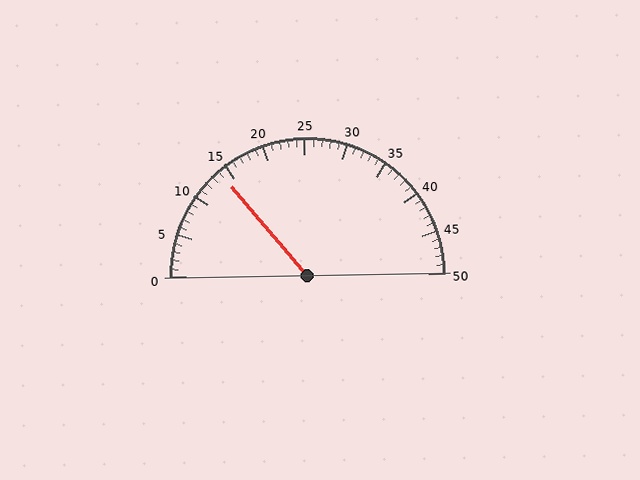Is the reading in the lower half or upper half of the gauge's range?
The reading is in the lower half of the range (0 to 50).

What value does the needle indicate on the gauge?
The needle indicates approximately 14.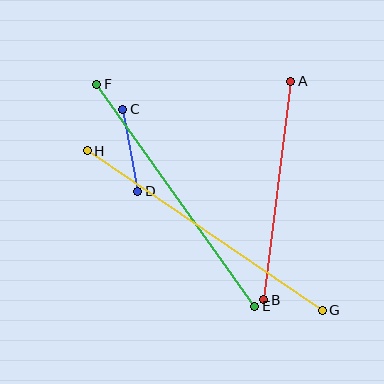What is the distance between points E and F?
The distance is approximately 272 pixels.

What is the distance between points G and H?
The distance is approximately 284 pixels.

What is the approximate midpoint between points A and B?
The midpoint is at approximately (277, 190) pixels.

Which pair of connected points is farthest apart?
Points G and H are farthest apart.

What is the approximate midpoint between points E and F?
The midpoint is at approximately (176, 195) pixels.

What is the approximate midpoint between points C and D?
The midpoint is at approximately (130, 150) pixels.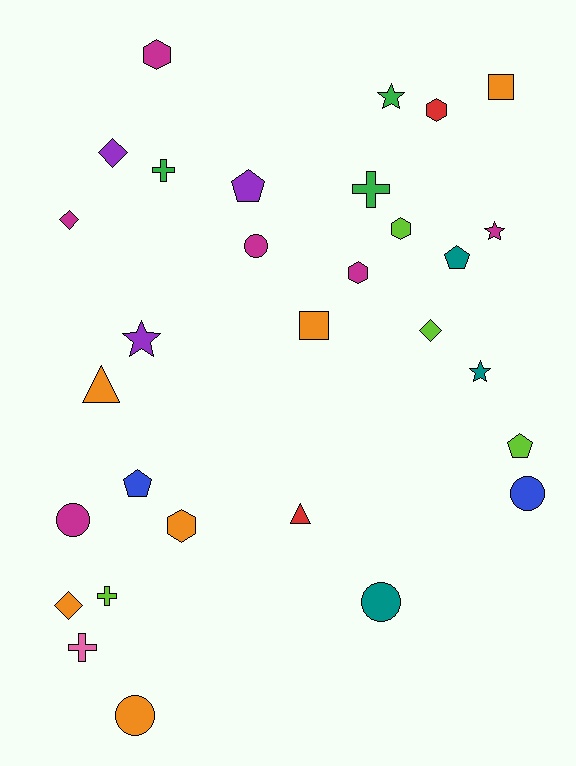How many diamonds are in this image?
There are 4 diamonds.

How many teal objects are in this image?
There are 3 teal objects.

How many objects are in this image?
There are 30 objects.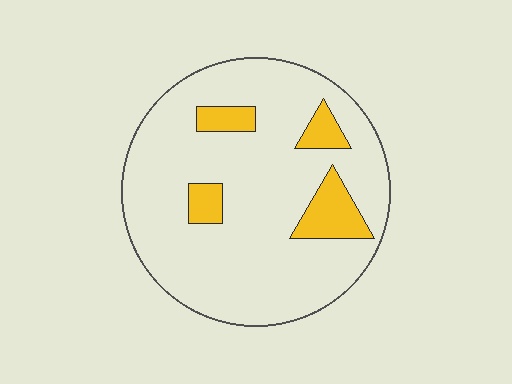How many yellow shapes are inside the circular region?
4.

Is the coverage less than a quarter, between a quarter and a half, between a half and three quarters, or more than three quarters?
Less than a quarter.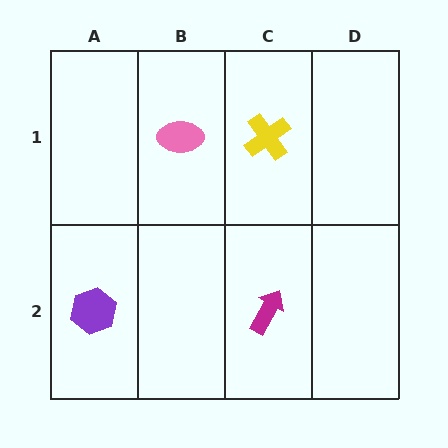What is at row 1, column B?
A pink ellipse.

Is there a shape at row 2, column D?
No, that cell is empty.